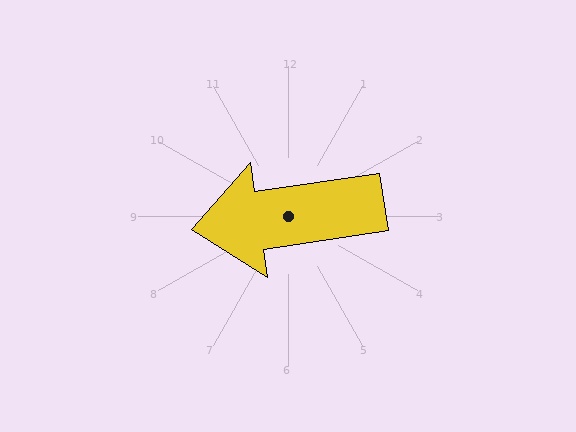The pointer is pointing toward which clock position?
Roughly 9 o'clock.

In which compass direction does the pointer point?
West.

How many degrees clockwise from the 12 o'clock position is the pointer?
Approximately 262 degrees.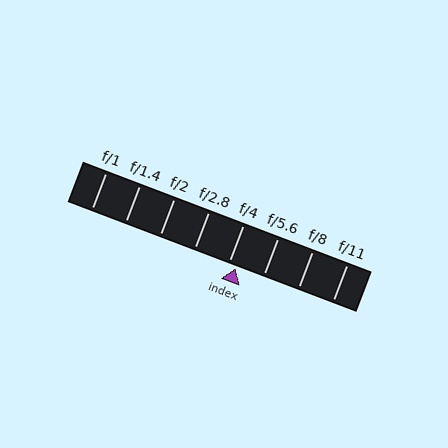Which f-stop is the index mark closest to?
The index mark is closest to f/4.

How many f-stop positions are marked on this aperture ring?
There are 8 f-stop positions marked.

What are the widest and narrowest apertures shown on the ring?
The widest aperture shown is f/1 and the narrowest is f/11.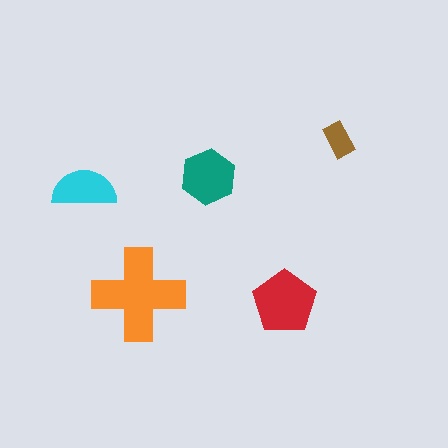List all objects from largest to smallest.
The orange cross, the red pentagon, the teal hexagon, the cyan semicircle, the brown rectangle.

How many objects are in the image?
There are 5 objects in the image.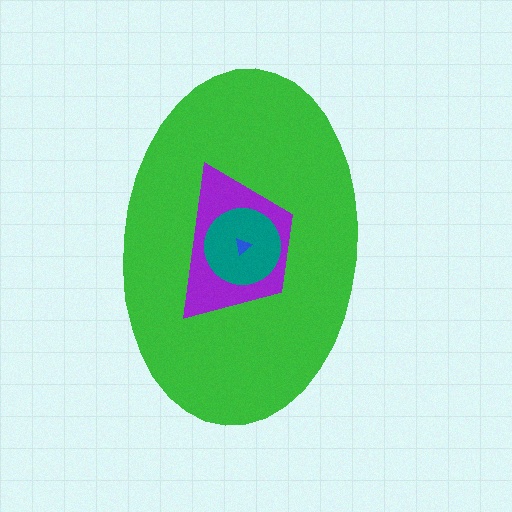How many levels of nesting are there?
4.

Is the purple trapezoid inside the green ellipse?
Yes.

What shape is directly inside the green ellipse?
The purple trapezoid.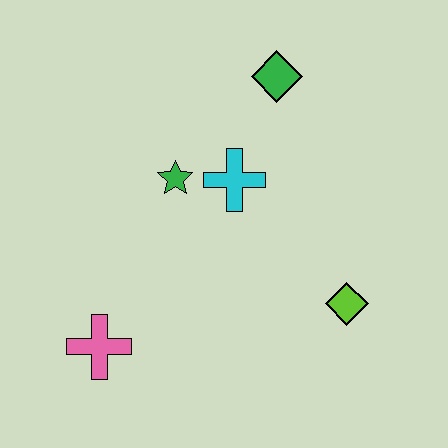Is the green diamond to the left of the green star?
No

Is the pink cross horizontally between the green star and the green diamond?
No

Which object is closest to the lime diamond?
The cyan cross is closest to the lime diamond.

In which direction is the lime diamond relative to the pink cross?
The lime diamond is to the right of the pink cross.